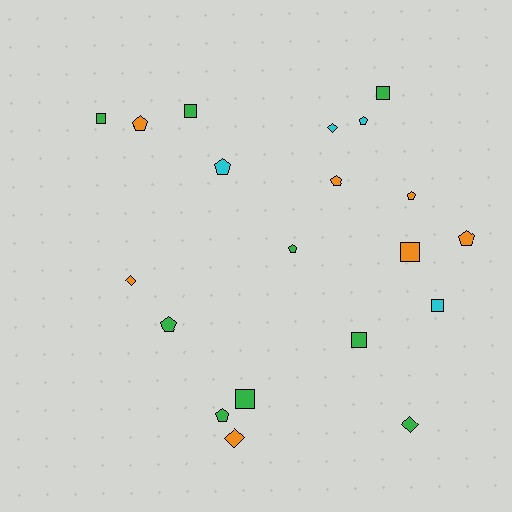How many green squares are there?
There are 5 green squares.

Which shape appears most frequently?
Pentagon, with 9 objects.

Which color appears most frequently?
Green, with 9 objects.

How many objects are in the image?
There are 20 objects.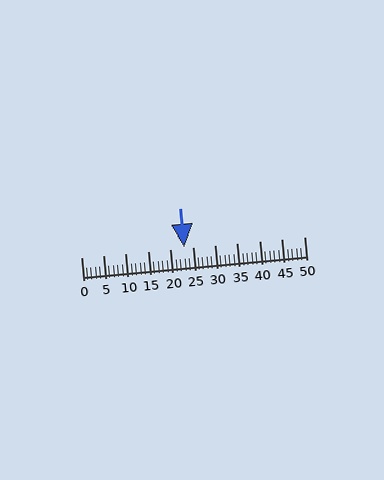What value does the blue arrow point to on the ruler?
The blue arrow points to approximately 23.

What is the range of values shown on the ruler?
The ruler shows values from 0 to 50.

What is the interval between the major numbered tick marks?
The major tick marks are spaced 5 units apart.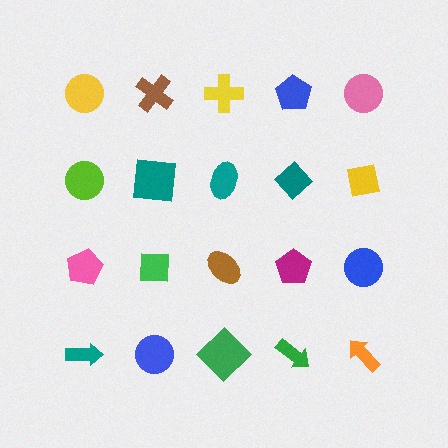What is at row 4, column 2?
A blue circle.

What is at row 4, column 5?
An orange arrow.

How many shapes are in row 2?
5 shapes.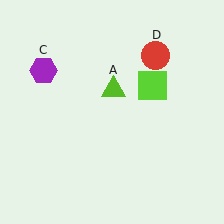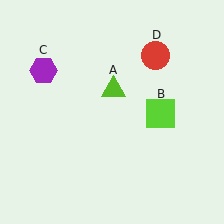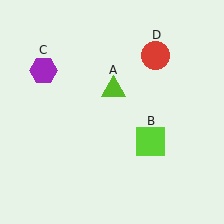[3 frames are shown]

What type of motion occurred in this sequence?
The lime square (object B) rotated clockwise around the center of the scene.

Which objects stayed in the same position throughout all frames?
Lime triangle (object A) and purple hexagon (object C) and red circle (object D) remained stationary.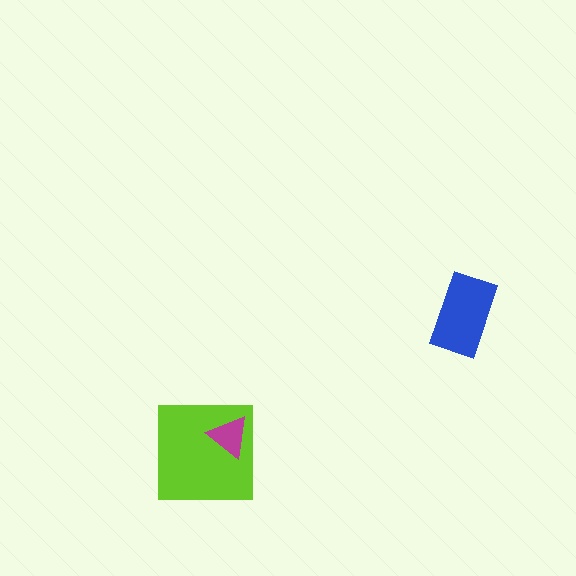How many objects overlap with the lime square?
1 object overlaps with the lime square.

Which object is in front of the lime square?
The magenta triangle is in front of the lime square.